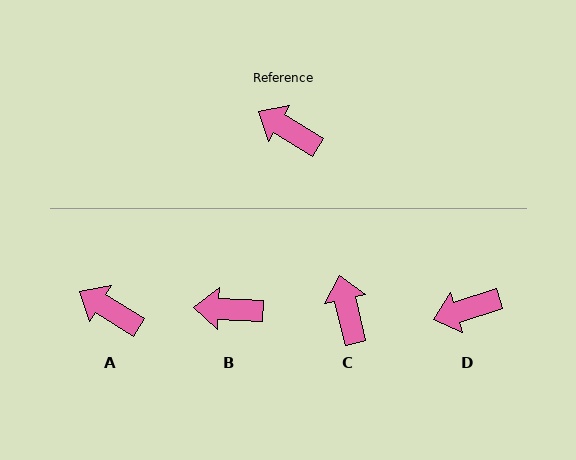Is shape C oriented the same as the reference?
No, it is off by about 46 degrees.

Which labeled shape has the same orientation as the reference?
A.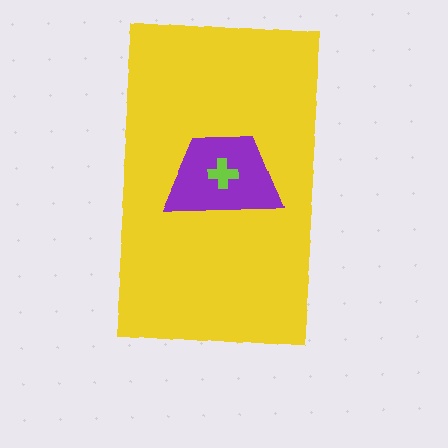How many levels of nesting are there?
3.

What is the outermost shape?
The yellow rectangle.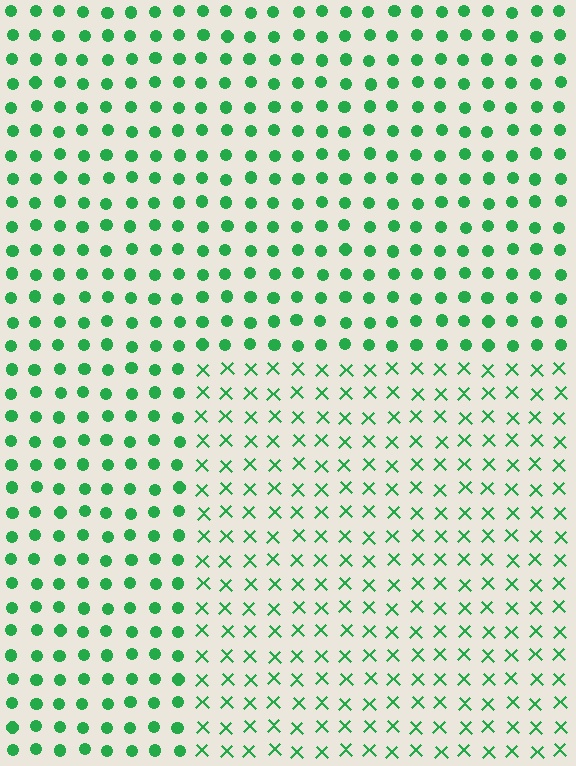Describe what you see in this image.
The image is filled with small green elements arranged in a uniform grid. A rectangle-shaped region contains X marks, while the surrounding area contains circles. The boundary is defined purely by the change in element shape.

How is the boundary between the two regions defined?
The boundary is defined by a change in element shape: X marks inside vs. circles outside. All elements share the same color and spacing.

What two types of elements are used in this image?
The image uses X marks inside the rectangle region and circles outside it.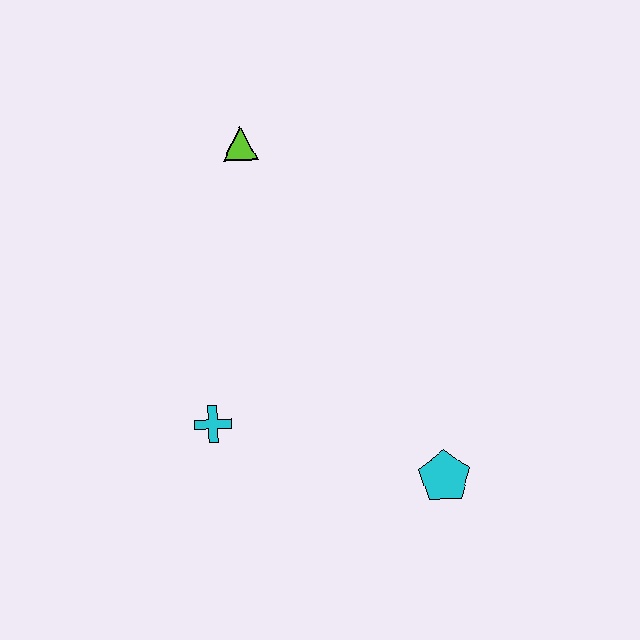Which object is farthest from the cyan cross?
The lime triangle is farthest from the cyan cross.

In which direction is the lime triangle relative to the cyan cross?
The lime triangle is above the cyan cross.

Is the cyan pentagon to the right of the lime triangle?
Yes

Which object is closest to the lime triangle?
The cyan cross is closest to the lime triangle.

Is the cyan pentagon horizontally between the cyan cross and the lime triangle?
No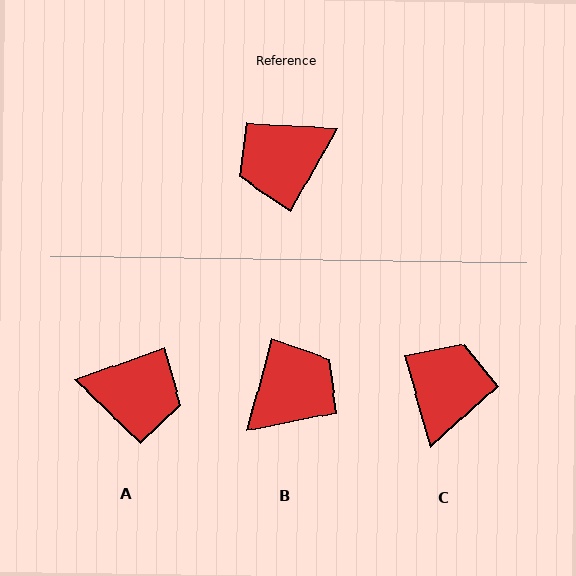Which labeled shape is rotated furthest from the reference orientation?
B, about 166 degrees away.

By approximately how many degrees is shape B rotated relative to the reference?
Approximately 166 degrees clockwise.